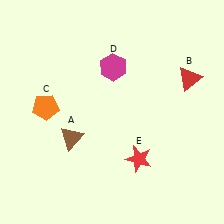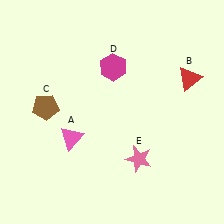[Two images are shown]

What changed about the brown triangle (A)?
In Image 1, A is brown. In Image 2, it changed to pink.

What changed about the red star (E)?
In Image 1, E is red. In Image 2, it changed to pink.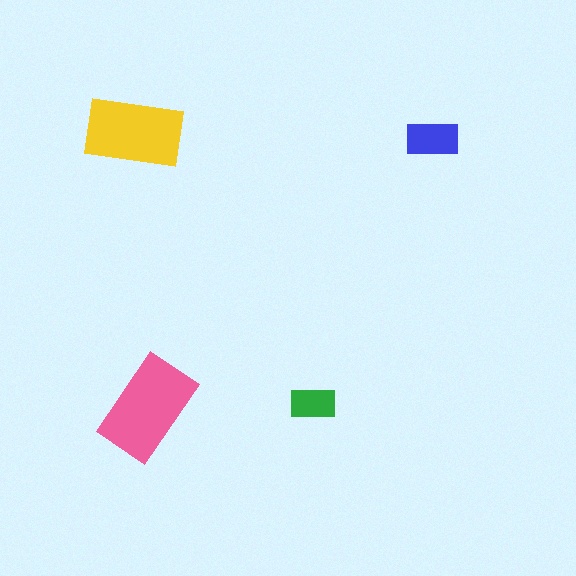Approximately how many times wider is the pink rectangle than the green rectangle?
About 2 times wider.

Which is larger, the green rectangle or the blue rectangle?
The blue one.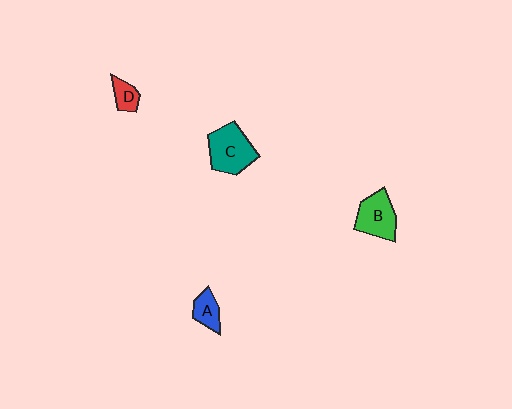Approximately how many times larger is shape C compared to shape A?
Approximately 2.2 times.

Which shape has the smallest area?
Shape D (red).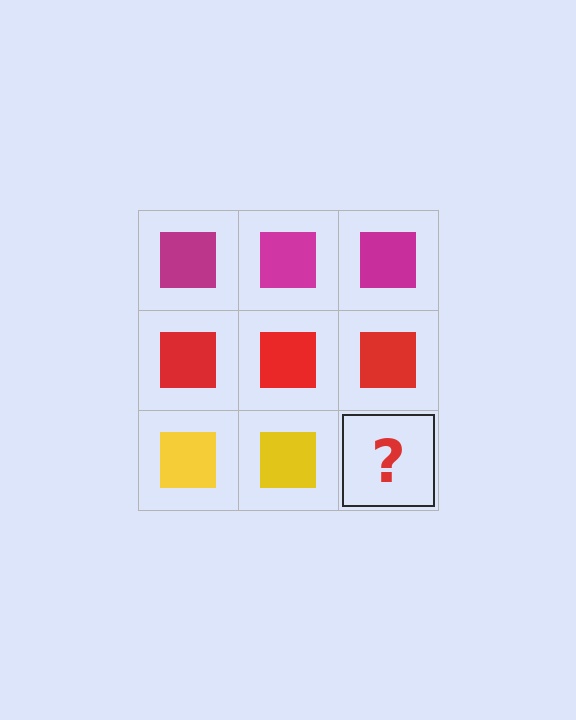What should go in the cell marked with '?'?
The missing cell should contain a yellow square.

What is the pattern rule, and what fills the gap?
The rule is that each row has a consistent color. The gap should be filled with a yellow square.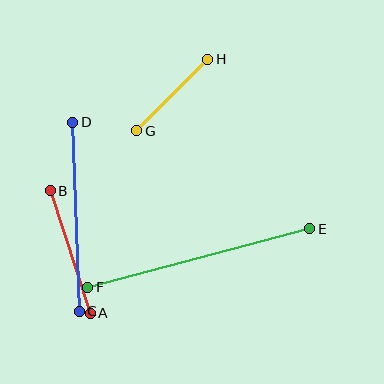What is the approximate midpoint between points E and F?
The midpoint is at approximately (199, 258) pixels.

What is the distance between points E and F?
The distance is approximately 229 pixels.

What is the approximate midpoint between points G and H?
The midpoint is at approximately (172, 95) pixels.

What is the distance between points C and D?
The distance is approximately 189 pixels.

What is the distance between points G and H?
The distance is approximately 101 pixels.